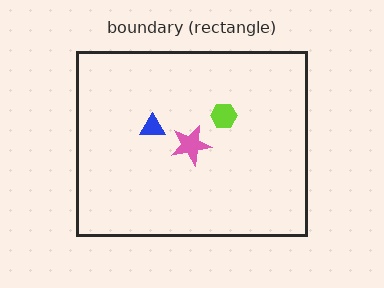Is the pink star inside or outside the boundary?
Inside.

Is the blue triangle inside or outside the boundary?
Inside.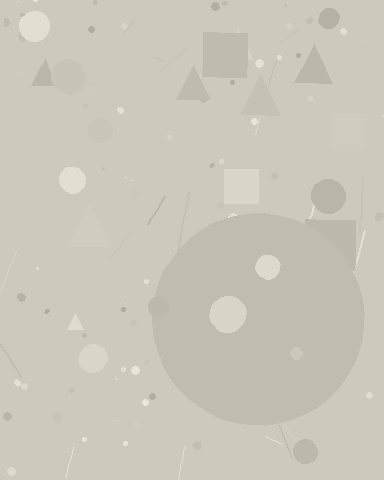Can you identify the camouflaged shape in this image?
The camouflaged shape is a circle.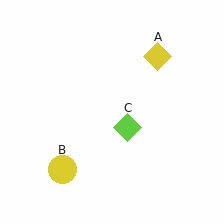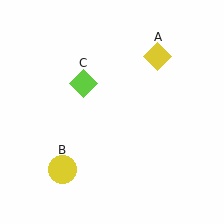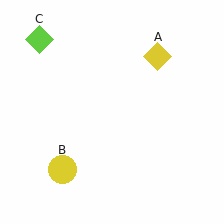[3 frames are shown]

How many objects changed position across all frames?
1 object changed position: lime diamond (object C).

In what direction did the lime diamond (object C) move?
The lime diamond (object C) moved up and to the left.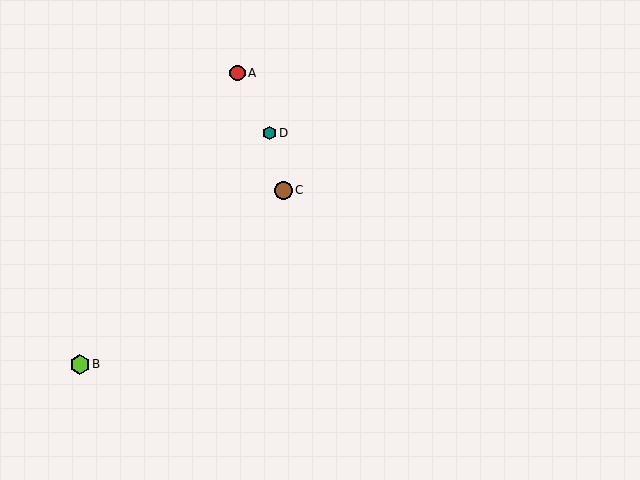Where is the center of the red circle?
The center of the red circle is at (237, 73).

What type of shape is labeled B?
Shape B is a lime hexagon.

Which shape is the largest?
The lime hexagon (labeled B) is the largest.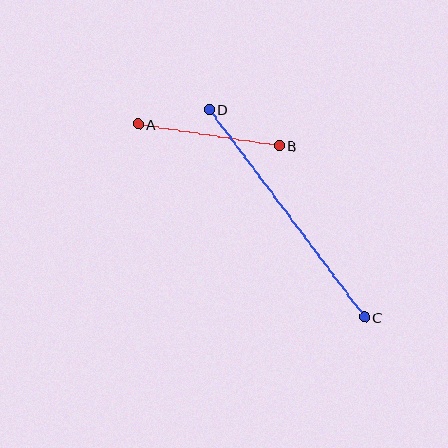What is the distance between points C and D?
The distance is approximately 259 pixels.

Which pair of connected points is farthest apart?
Points C and D are farthest apart.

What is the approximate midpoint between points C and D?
The midpoint is at approximately (287, 213) pixels.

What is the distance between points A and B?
The distance is approximately 143 pixels.